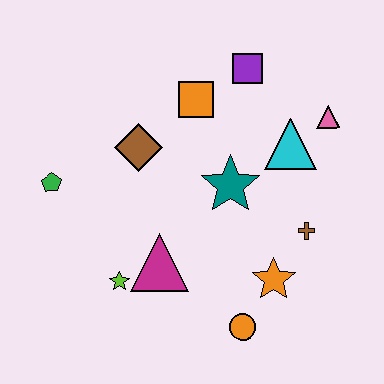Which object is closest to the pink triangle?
The cyan triangle is closest to the pink triangle.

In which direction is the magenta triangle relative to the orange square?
The magenta triangle is below the orange square.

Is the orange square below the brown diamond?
No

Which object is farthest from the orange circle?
The purple square is farthest from the orange circle.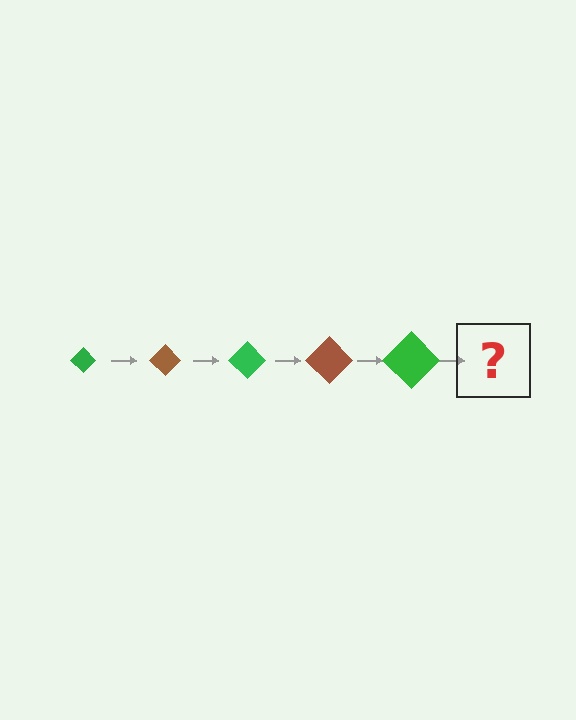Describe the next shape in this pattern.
It should be a brown diamond, larger than the previous one.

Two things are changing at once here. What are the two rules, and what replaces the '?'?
The two rules are that the diamond grows larger each step and the color cycles through green and brown. The '?' should be a brown diamond, larger than the previous one.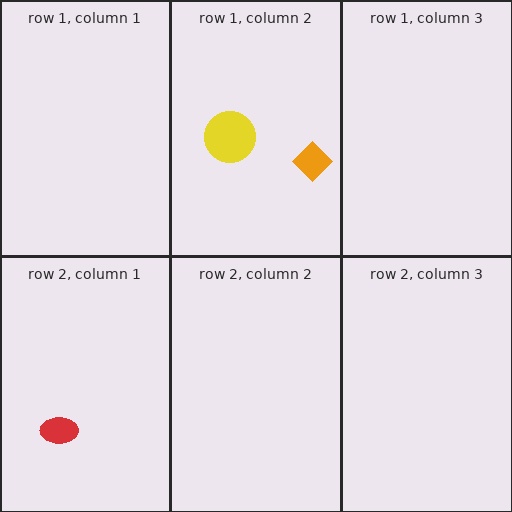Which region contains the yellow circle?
The row 1, column 2 region.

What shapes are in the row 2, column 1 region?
The red ellipse.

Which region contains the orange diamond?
The row 1, column 2 region.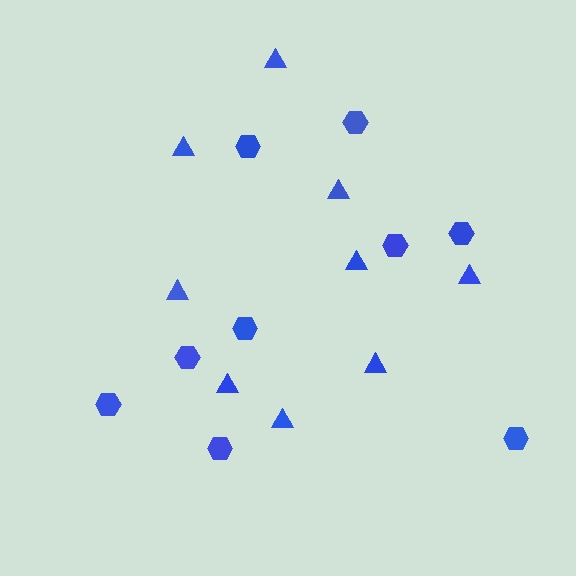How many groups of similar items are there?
There are 2 groups: one group of triangles (9) and one group of hexagons (9).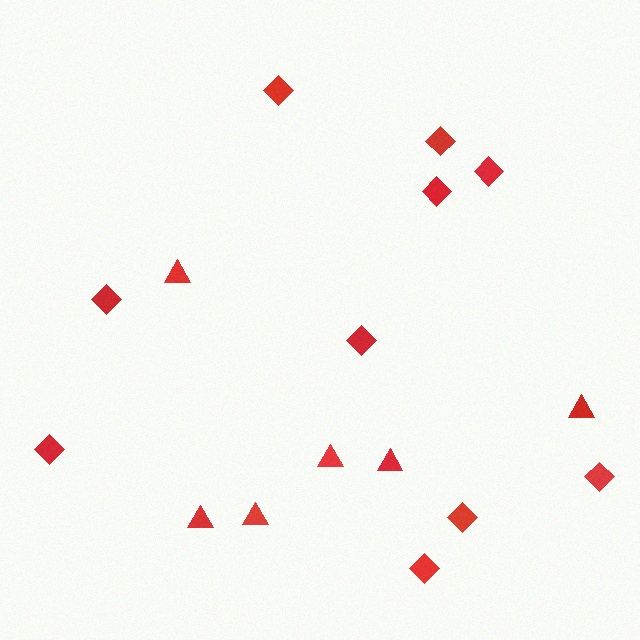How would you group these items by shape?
There are 2 groups: one group of diamonds (10) and one group of triangles (6).